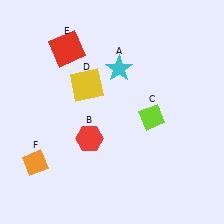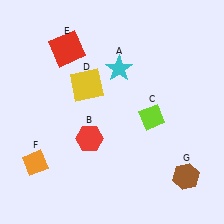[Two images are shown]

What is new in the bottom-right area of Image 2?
A brown hexagon (G) was added in the bottom-right area of Image 2.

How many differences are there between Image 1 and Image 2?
There is 1 difference between the two images.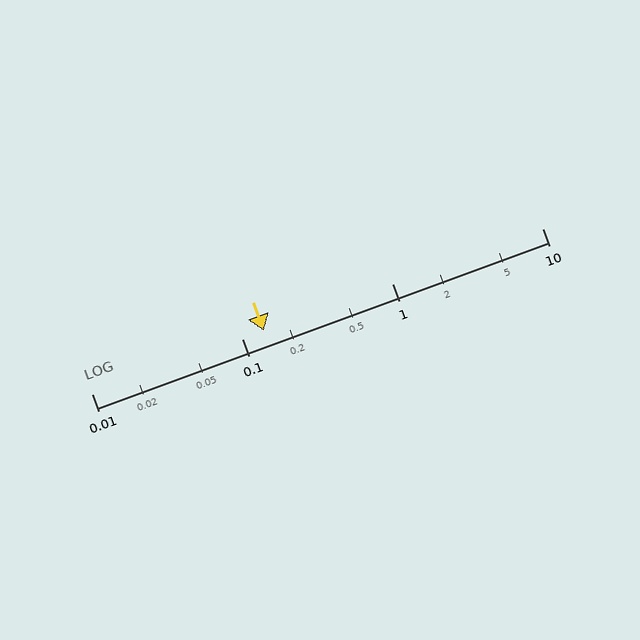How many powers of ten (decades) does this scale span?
The scale spans 3 decades, from 0.01 to 10.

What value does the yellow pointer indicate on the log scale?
The pointer indicates approximately 0.14.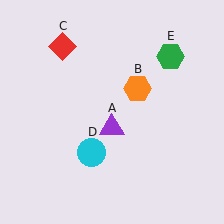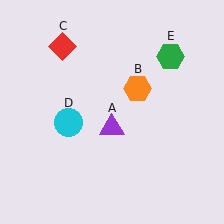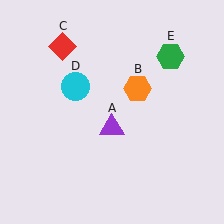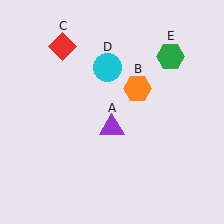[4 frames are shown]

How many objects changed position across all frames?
1 object changed position: cyan circle (object D).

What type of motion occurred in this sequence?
The cyan circle (object D) rotated clockwise around the center of the scene.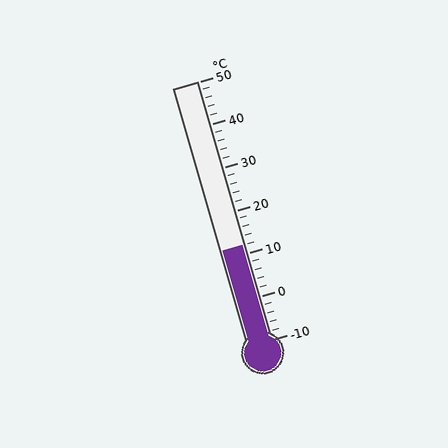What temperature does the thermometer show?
The thermometer shows approximately 12°C.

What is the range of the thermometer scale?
The thermometer scale ranges from -10°C to 50°C.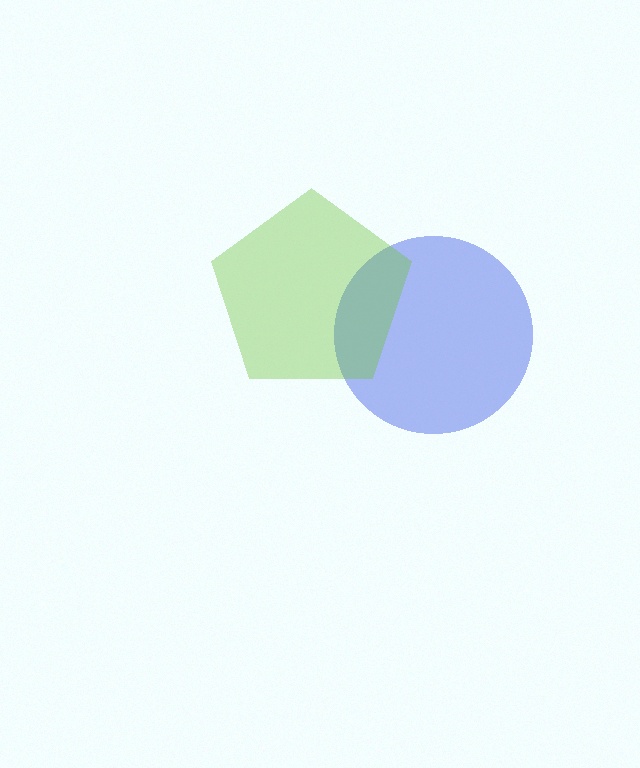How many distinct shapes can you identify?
There are 2 distinct shapes: a blue circle, a lime pentagon.